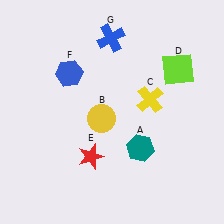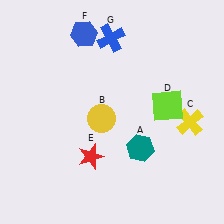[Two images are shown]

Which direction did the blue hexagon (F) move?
The blue hexagon (F) moved up.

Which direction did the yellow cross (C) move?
The yellow cross (C) moved right.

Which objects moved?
The objects that moved are: the yellow cross (C), the lime square (D), the blue hexagon (F).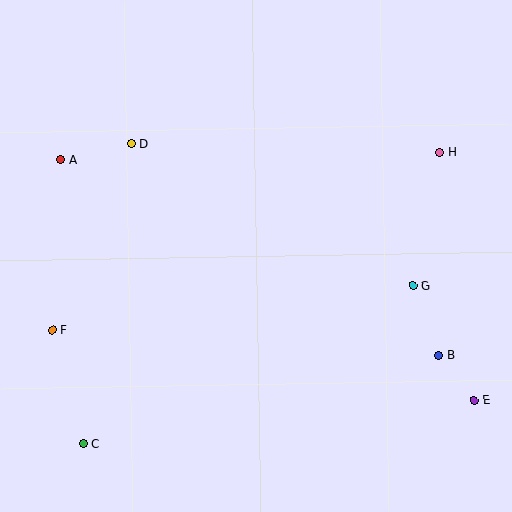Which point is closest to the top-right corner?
Point H is closest to the top-right corner.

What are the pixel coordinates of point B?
Point B is at (439, 355).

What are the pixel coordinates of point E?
Point E is at (474, 401).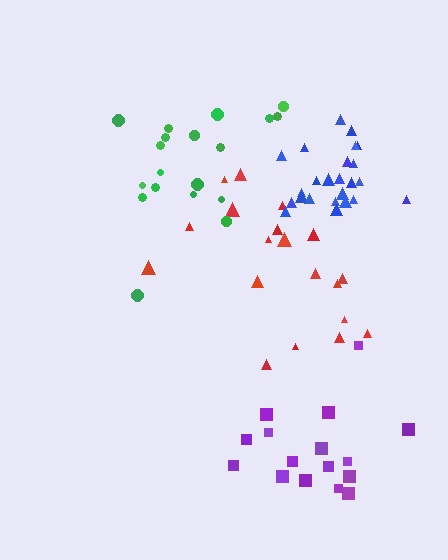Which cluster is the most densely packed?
Blue.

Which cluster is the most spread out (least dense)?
Purple.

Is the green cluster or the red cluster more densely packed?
Green.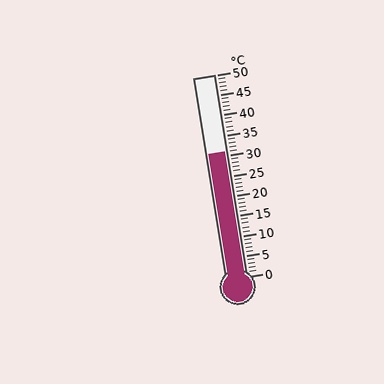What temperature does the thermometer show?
The thermometer shows approximately 31°C.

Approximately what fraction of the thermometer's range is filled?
The thermometer is filled to approximately 60% of its range.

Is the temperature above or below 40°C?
The temperature is below 40°C.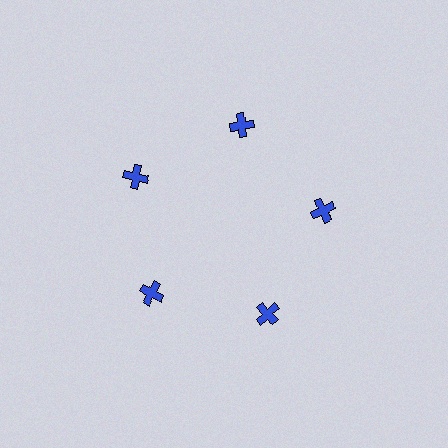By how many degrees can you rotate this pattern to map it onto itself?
The pattern maps onto itself every 72 degrees of rotation.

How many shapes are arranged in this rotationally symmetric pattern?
There are 5 shapes, arranged in 5 groups of 1.